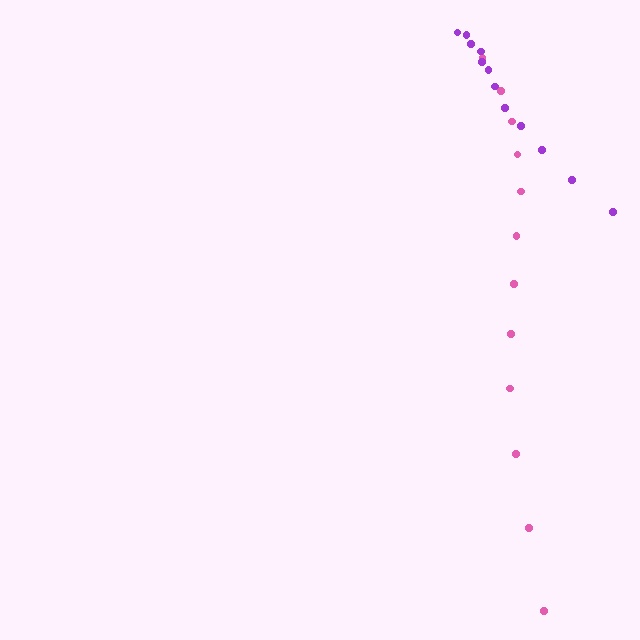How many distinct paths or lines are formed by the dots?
There are 2 distinct paths.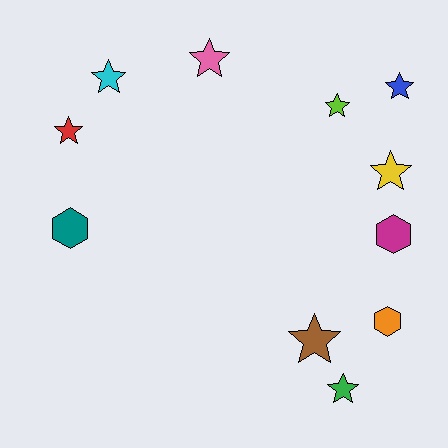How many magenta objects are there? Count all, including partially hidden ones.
There is 1 magenta object.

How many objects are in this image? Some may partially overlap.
There are 11 objects.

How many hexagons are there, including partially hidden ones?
There are 3 hexagons.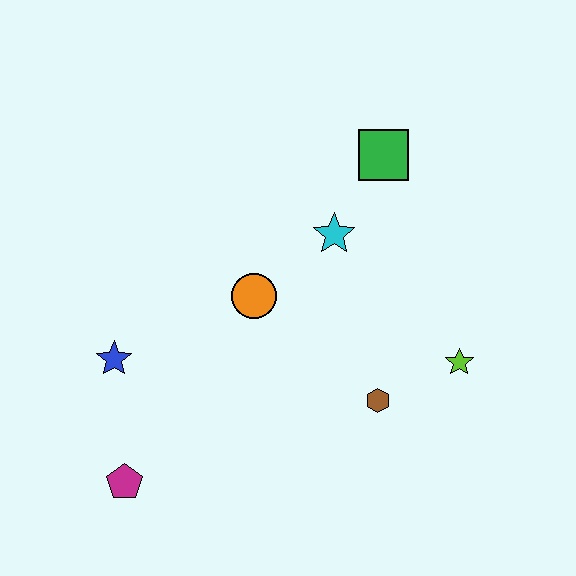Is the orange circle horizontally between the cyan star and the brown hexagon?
No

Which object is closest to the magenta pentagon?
The blue star is closest to the magenta pentagon.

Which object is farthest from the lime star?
The magenta pentagon is farthest from the lime star.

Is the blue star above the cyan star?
No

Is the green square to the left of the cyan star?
No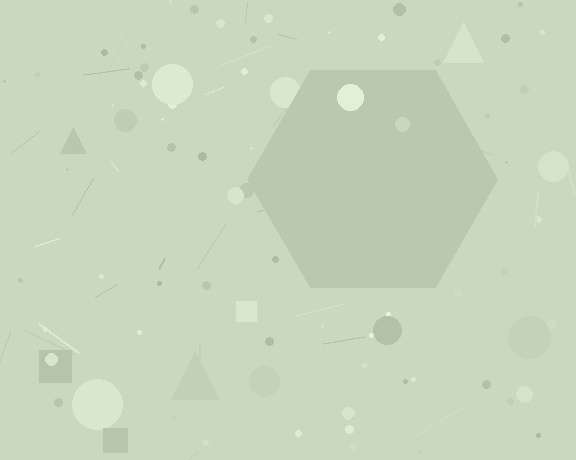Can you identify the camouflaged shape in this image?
The camouflaged shape is a hexagon.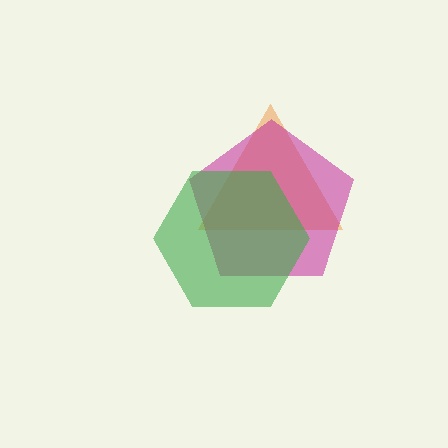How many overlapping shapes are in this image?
There are 3 overlapping shapes in the image.